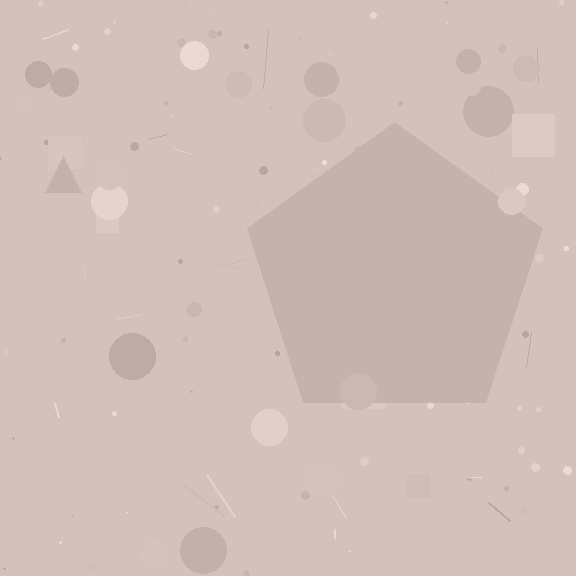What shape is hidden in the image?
A pentagon is hidden in the image.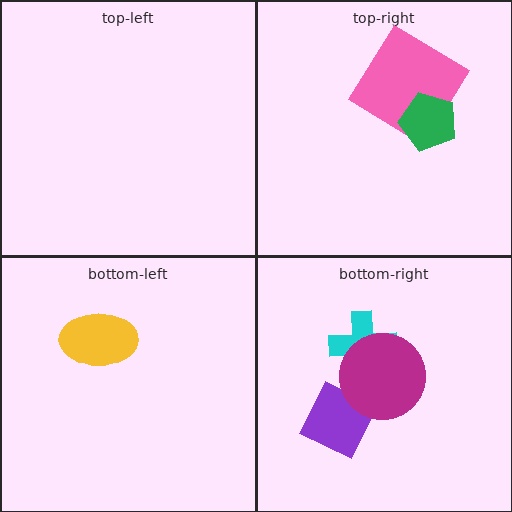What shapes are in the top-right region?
The pink diamond, the green pentagon.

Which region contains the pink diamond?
The top-right region.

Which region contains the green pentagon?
The top-right region.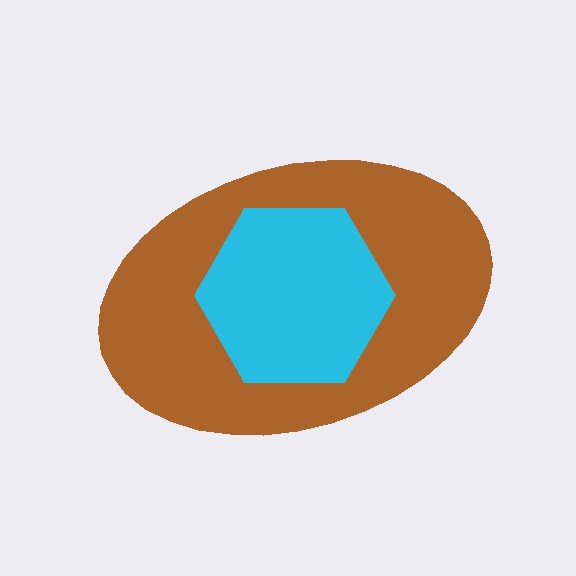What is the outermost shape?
The brown ellipse.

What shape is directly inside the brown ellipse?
The cyan hexagon.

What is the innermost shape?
The cyan hexagon.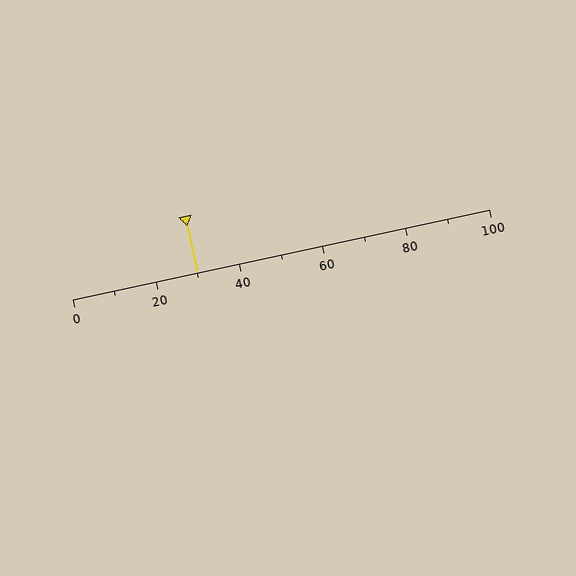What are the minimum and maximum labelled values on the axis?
The axis runs from 0 to 100.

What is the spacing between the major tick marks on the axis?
The major ticks are spaced 20 apart.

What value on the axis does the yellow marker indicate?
The marker indicates approximately 30.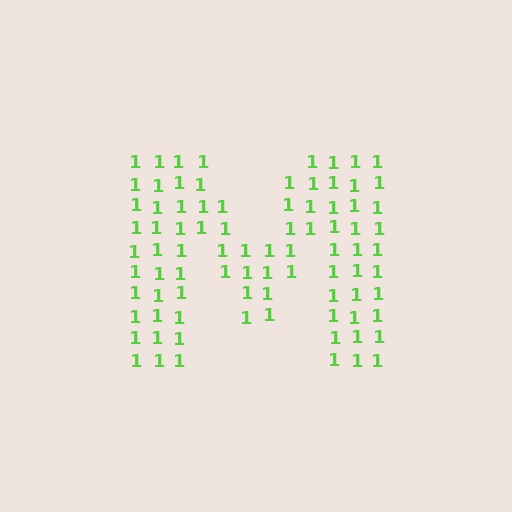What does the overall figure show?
The overall figure shows the letter M.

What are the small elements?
The small elements are digit 1's.